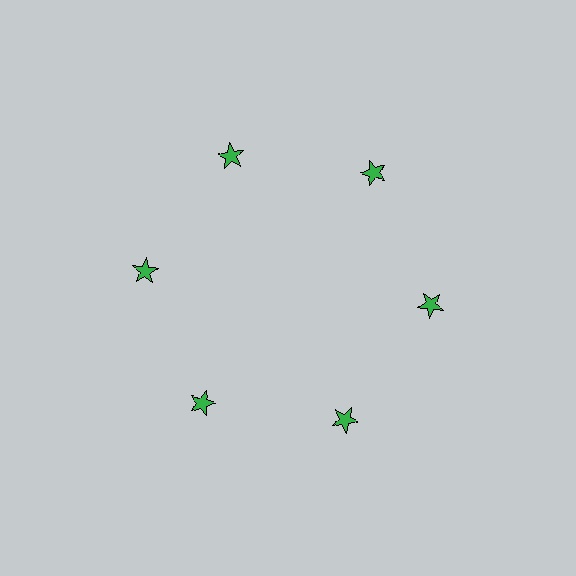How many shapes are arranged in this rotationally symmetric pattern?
There are 6 shapes, arranged in 6 groups of 1.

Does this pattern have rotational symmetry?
Yes, this pattern has 6-fold rotational symmetry. It looks the same after rotating 60 degrees around the center.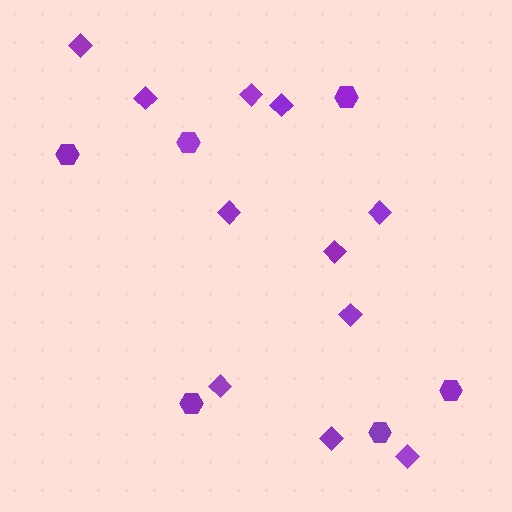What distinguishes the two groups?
There are 2 groups: one group of diamonds (11) and one group of hexagons (6).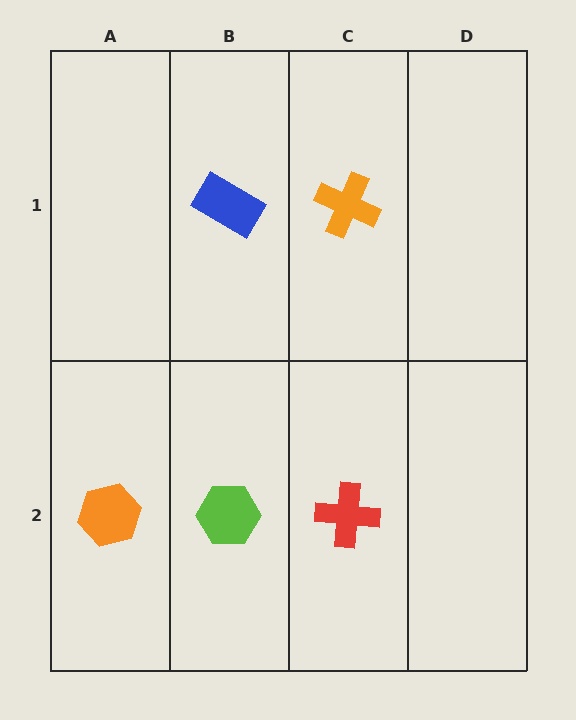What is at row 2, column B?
A lime hexagon.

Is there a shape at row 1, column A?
No, that cell is empty.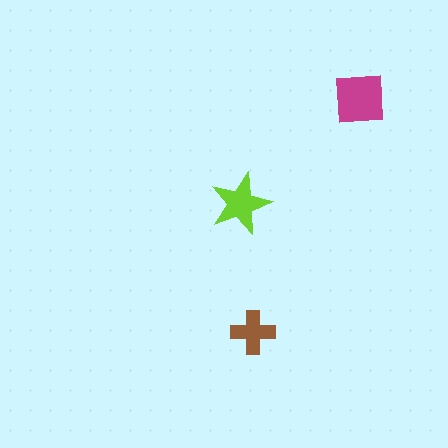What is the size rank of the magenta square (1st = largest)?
1st.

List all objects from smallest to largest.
The brown cross, the lime star, the magenta square.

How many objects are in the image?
There are 3 objects in the image.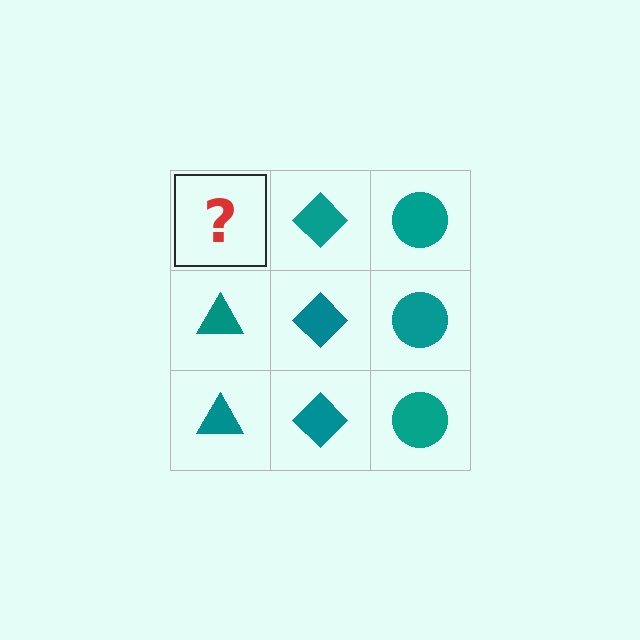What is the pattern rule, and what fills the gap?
The rule is that each column has a consistent shape. The gap should be filled with a teal triangle.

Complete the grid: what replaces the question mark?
The question mark should be replaced with a teal triangle.